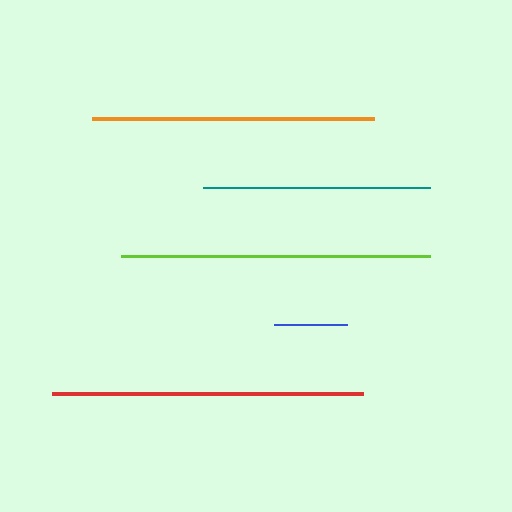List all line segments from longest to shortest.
From longest to shortest: red, lime, orange, teal, blue.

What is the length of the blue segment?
The blue segment is approximately 73 pixels long.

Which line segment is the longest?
The red line is the longest at approximately 311 pixels.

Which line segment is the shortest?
The blue line is the shortest at approximately 73 pixels.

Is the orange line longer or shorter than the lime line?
The lime line is longer than the orange line.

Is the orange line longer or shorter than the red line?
The red line is longer than the orange line.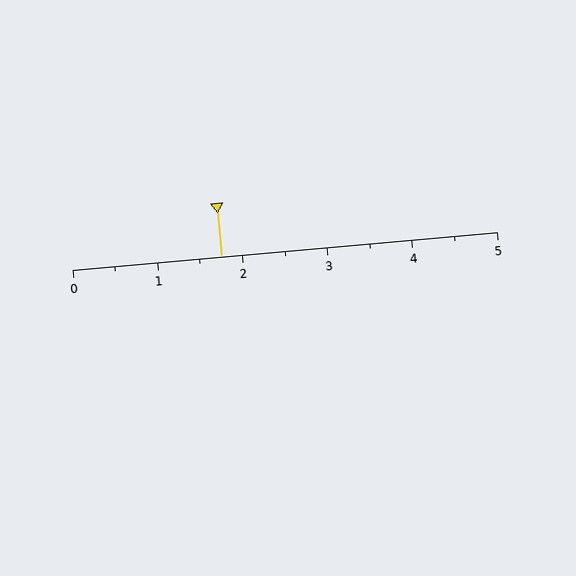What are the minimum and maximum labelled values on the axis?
The axis runs from 0 to 5.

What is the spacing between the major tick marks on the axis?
The major ticks are spaced 1 apart.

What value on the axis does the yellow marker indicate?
The marker indicates approximately 1.8.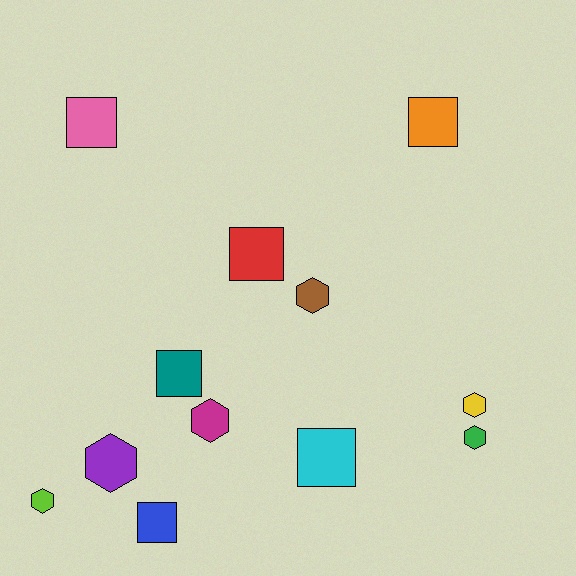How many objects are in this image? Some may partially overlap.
There are 12 objects.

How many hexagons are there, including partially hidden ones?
There are 6 hexagons.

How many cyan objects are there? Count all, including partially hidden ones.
There is 1 cyan object.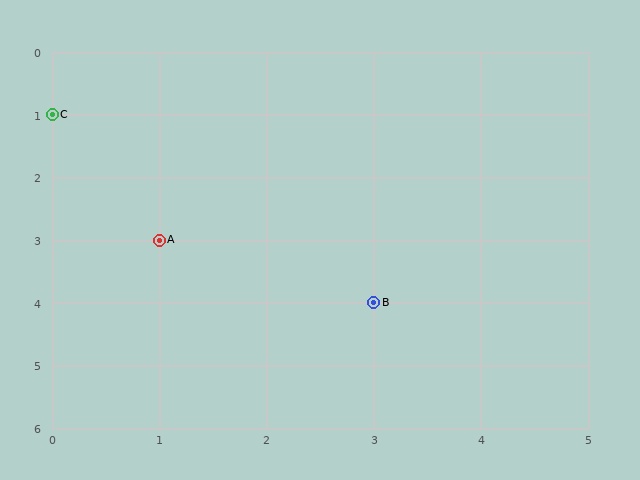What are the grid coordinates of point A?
Point A is at grid coordinates (1, 3).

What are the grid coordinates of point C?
Point C is at grid coordinates (0, 1).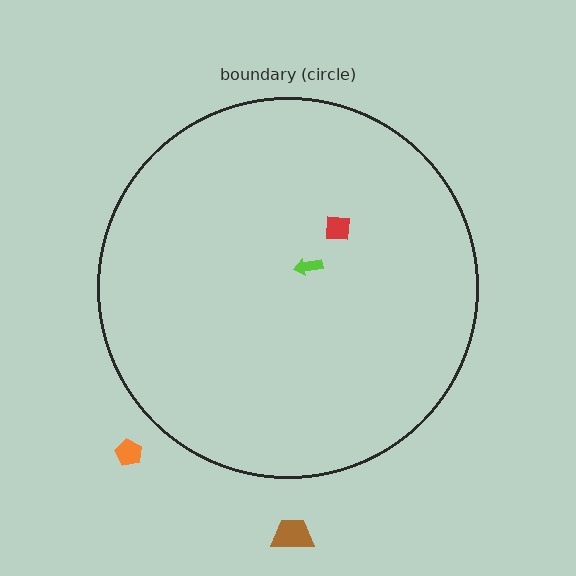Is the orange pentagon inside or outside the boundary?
Outside.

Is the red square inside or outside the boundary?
Inside.